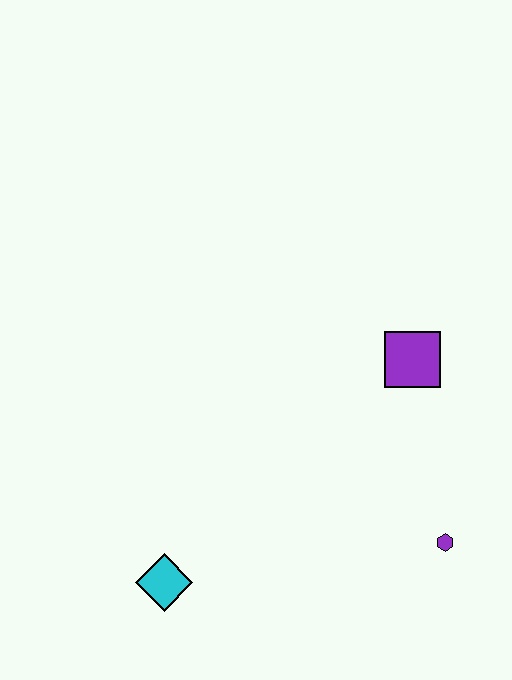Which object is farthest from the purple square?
The cyan diamond is farthest from the purple square.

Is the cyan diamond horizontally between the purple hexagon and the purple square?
No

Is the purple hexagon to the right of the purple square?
Yes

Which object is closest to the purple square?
The purple hexagon is closest to the purple square.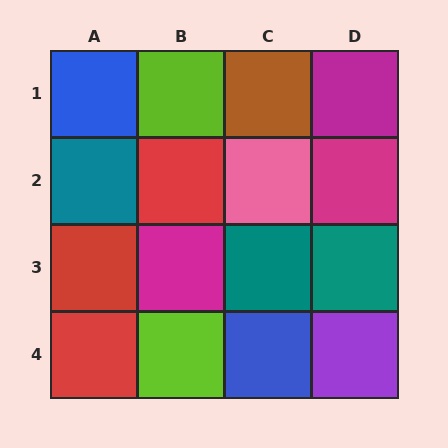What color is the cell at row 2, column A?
Teal.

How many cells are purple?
1 cell is purple.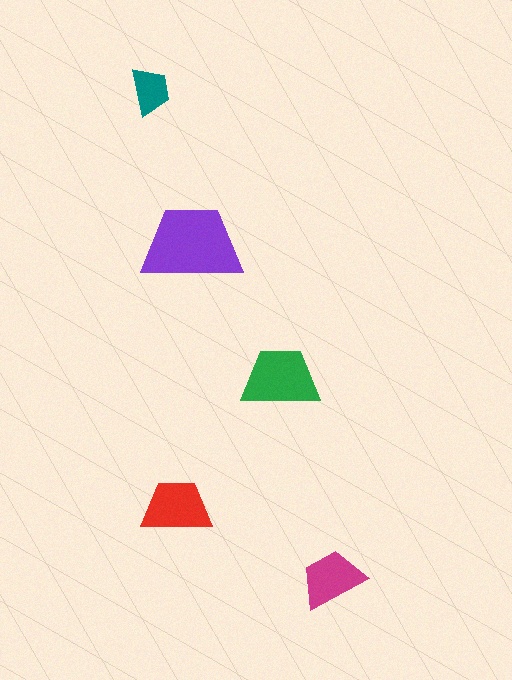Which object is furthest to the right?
The magenta trapezoid is rightmost.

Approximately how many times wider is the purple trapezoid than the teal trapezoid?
About 2 times wider.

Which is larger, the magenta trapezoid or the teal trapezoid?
The magenta one.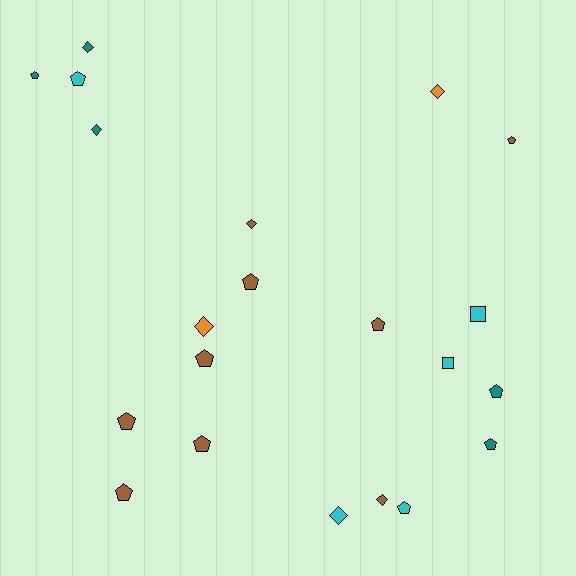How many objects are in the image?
There are 21 objects.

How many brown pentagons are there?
There are 7 brown pentagons.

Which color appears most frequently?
Brown, with 9 objects.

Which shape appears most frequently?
Pentagon, with 12 objects.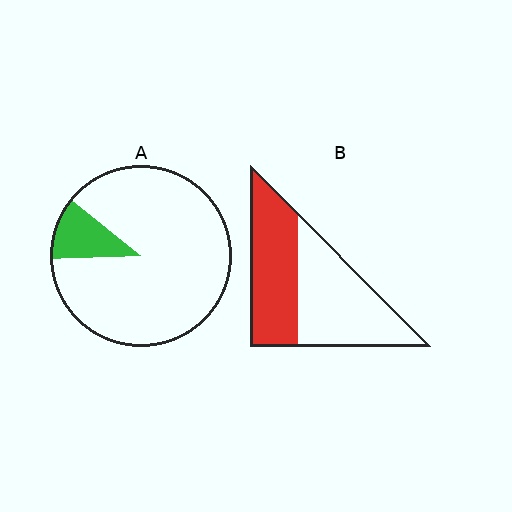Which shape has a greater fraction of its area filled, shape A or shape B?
Shape B.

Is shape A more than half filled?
No.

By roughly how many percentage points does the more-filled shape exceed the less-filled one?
By roughly 35 percentage points (B over A).